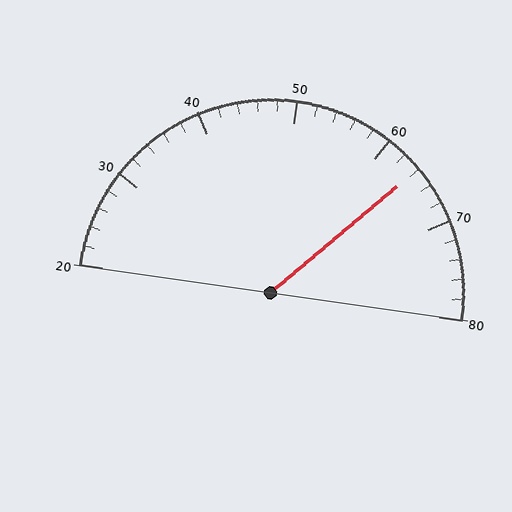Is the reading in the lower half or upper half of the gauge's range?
The reading is in the upper half of the range (20 to 80).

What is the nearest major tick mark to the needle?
The nearest major tick mark is 60.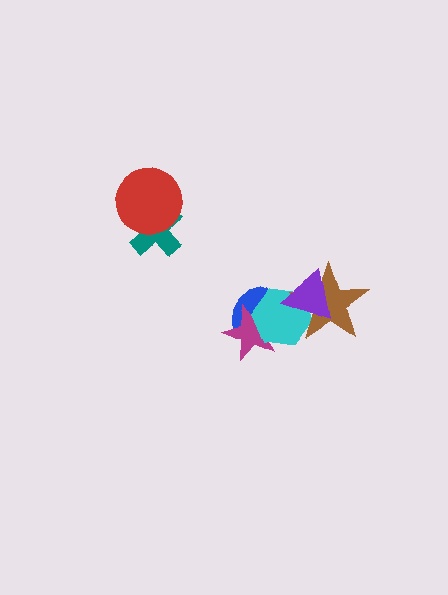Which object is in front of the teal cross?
The red circle is in front of the teal cross.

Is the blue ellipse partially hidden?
Yes, it is partially covered by another shape.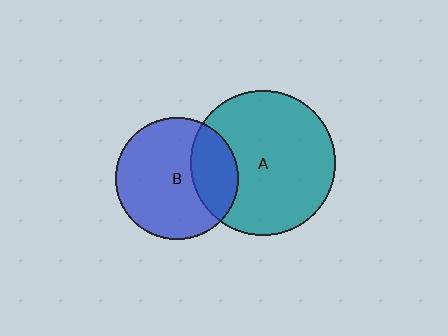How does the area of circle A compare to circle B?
Approximately 1.4 times.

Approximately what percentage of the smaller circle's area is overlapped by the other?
Approximately 30%.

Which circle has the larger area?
Circle A (teal).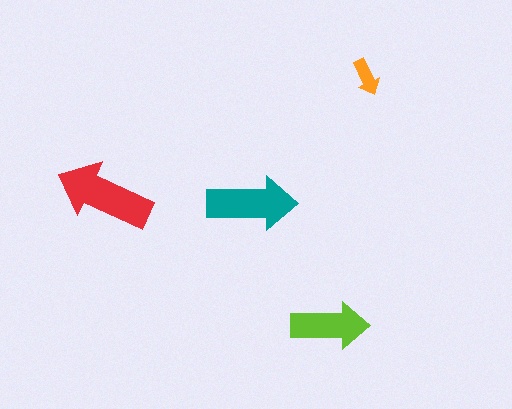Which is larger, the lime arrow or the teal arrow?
The teal one.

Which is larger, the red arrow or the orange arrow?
The red one.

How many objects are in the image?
There are 4 objects in the image.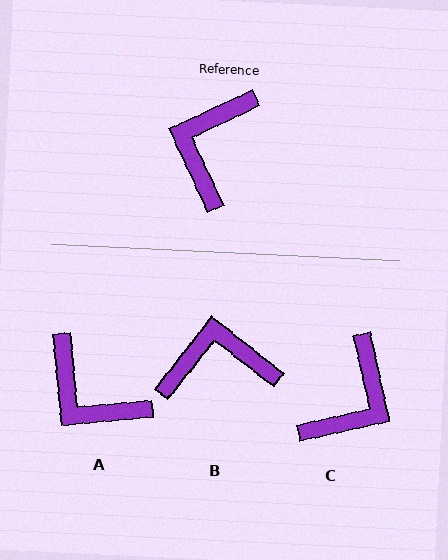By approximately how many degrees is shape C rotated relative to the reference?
Approximately 167 degrees counter-clockwise.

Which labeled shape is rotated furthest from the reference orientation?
C, about 167 degrees away.